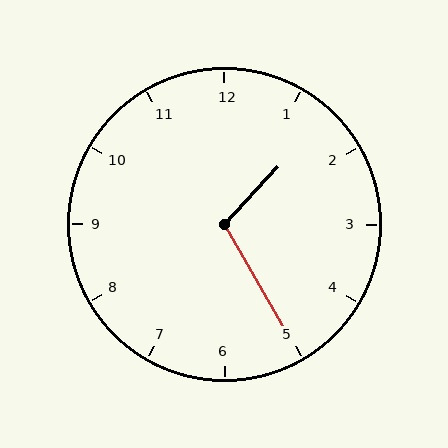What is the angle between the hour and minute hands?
Approximately 108 degrees.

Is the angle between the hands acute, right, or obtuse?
It is obtuse.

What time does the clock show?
1:25.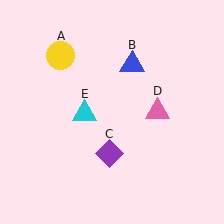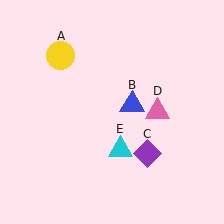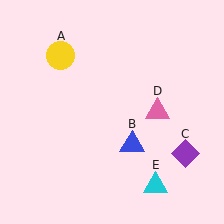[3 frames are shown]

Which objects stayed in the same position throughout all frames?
Yellow circle (object A) and pink triangle (object D) remained stationary.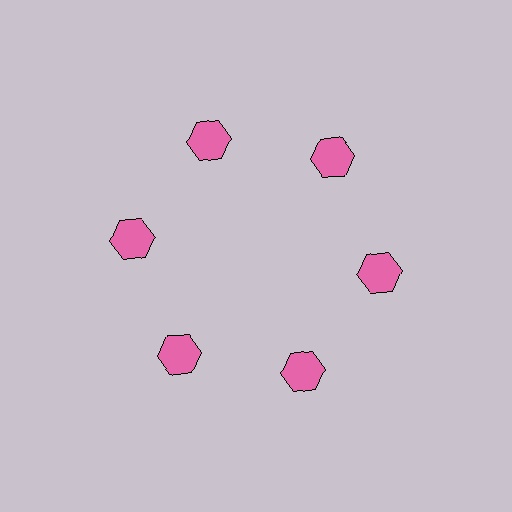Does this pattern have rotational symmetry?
Yes, this pattern has 6-fold rotational symmetry. It looks the same after rotating 60 degrees around the center.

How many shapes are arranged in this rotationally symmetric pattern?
There are 6 shapes, arranged in 6 groups of 1.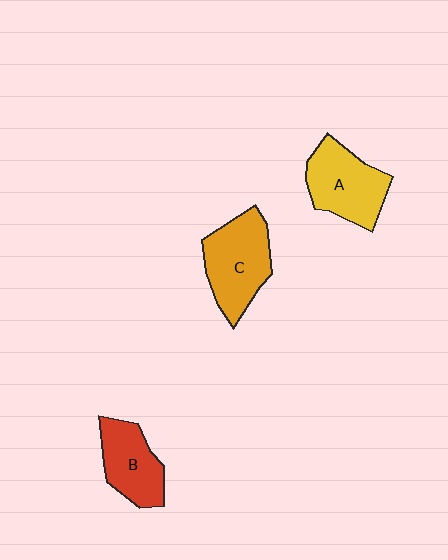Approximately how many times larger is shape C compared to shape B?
Approximately 1.3 times.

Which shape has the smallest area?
Shape B (red).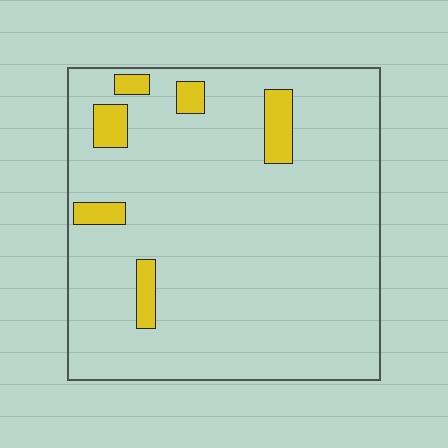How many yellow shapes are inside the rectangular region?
6.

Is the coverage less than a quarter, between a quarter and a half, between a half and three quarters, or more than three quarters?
Less than a quarter.